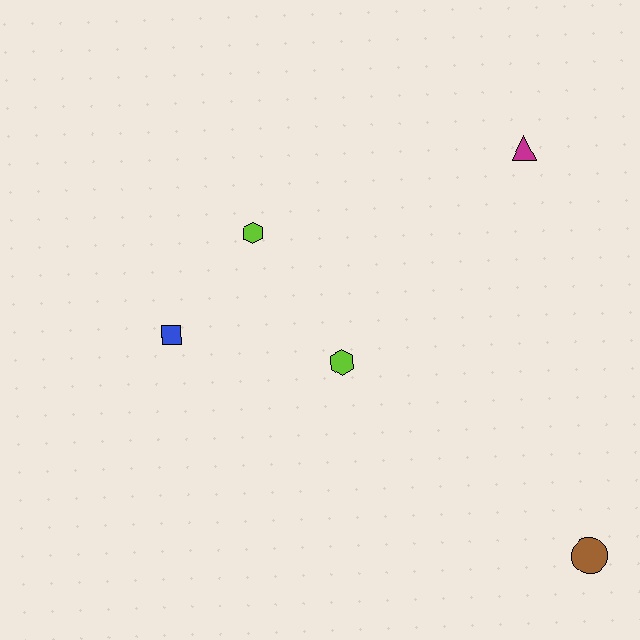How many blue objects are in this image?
There is 1 blue object.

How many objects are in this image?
There are 5 objects.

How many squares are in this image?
There is 1 square.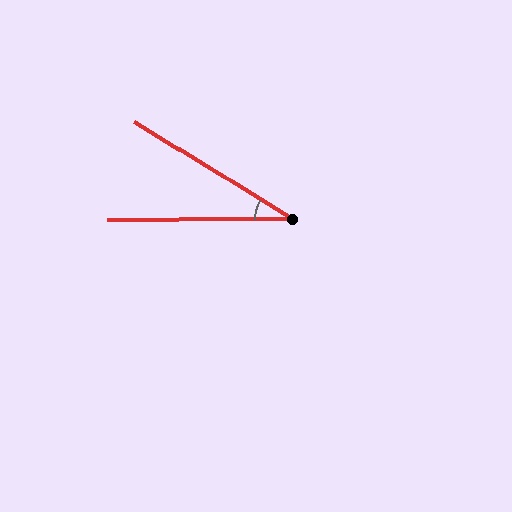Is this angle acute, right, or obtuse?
It is acute.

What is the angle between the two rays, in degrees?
Approximately 32 degrees.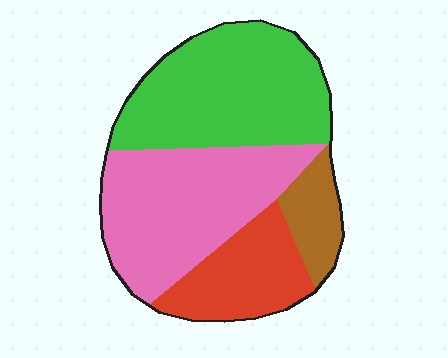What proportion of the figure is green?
Green covers about 35% of the figure.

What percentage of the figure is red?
Red takes up about one sixth (1/6) of the figure.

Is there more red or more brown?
Red.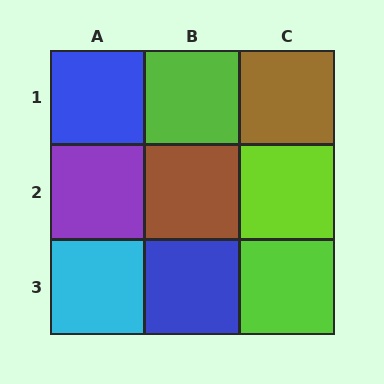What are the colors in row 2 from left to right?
Purple, brown, lime.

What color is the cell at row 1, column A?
Blue.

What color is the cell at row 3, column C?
Lime.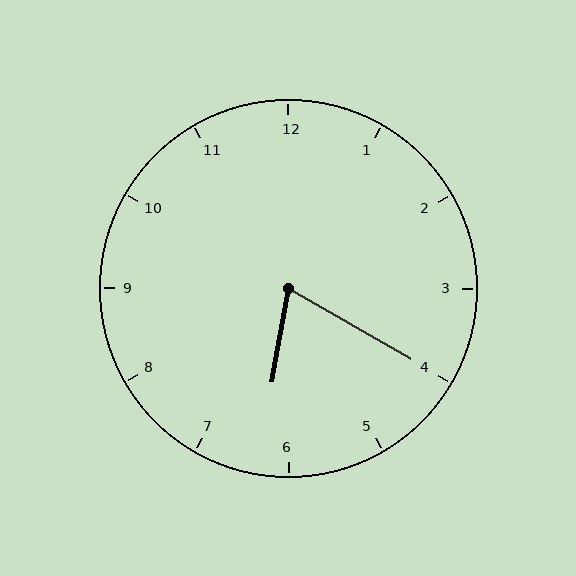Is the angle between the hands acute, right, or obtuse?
It is acute.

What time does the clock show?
6:20.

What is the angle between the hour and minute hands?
Approximately 70 degrees.